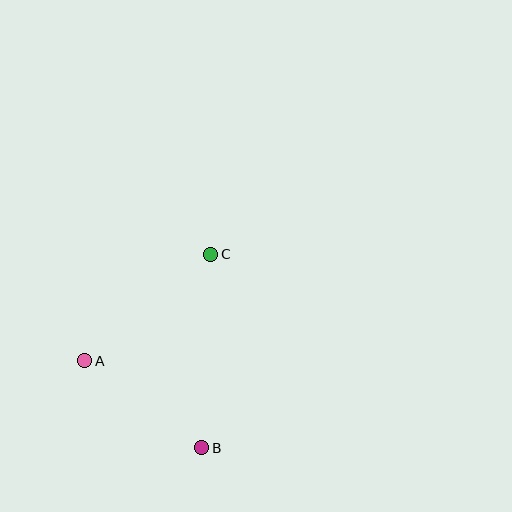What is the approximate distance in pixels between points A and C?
The distance between A and C is approximately 165 pixels.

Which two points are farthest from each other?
Points B and C are farthest from each other.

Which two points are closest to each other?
Points A and B are closest to each other.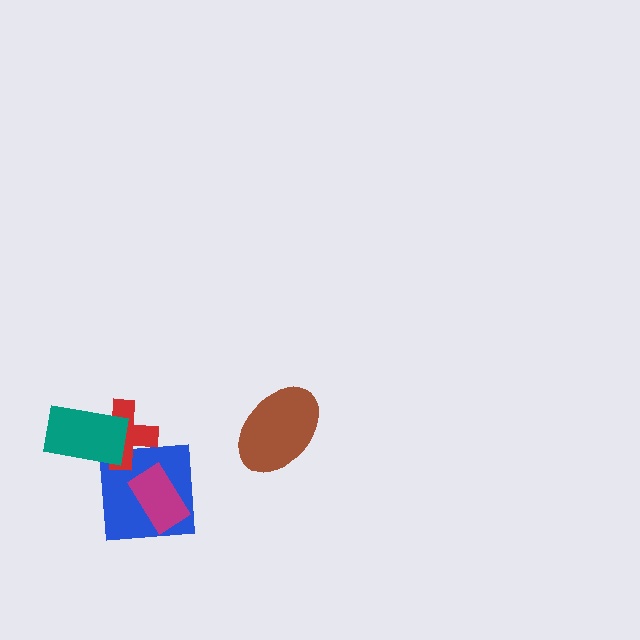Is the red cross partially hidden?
Yes, it is partially covered by another shape.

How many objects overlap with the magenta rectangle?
1 object overlaps with the magenta rectangle.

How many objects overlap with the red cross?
2 objects overlap with the red cross.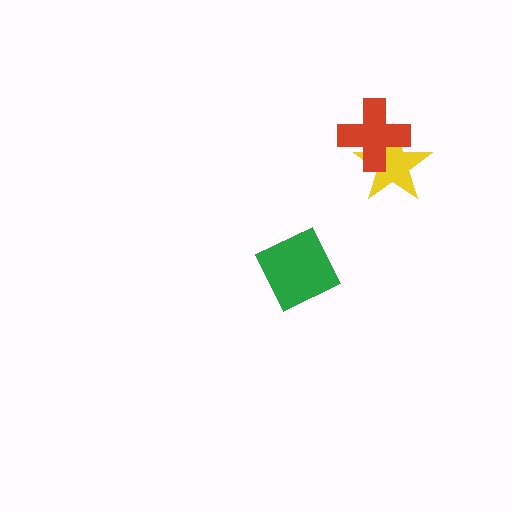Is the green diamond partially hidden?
No, no other shape covers it.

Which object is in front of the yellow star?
The red cross is in front of the yellow star.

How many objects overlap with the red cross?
1 object overlaps with the red cross.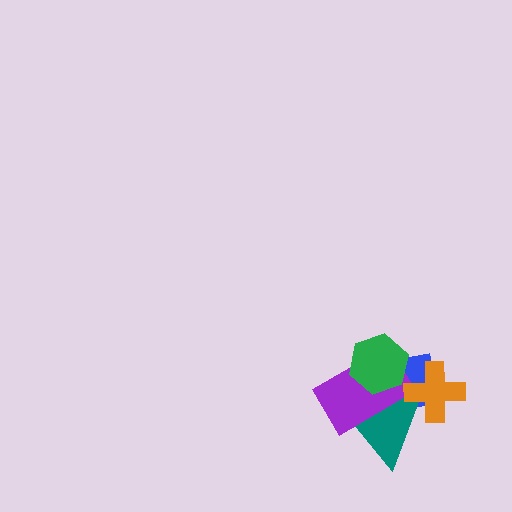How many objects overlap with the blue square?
4 objects overlap with the blue square.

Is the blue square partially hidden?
Yes, it is partially covered by another shape.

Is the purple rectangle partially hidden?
Yes, it is partially covered by another shape.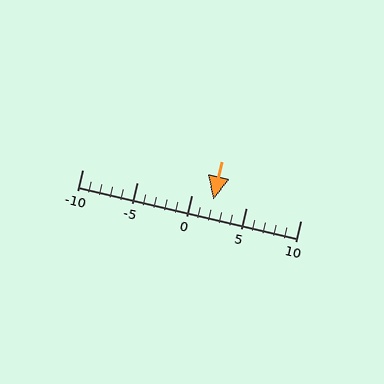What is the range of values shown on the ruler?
The ruler shows values from -10 to 10.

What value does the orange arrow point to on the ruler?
The orange arrow points to approximately 2.